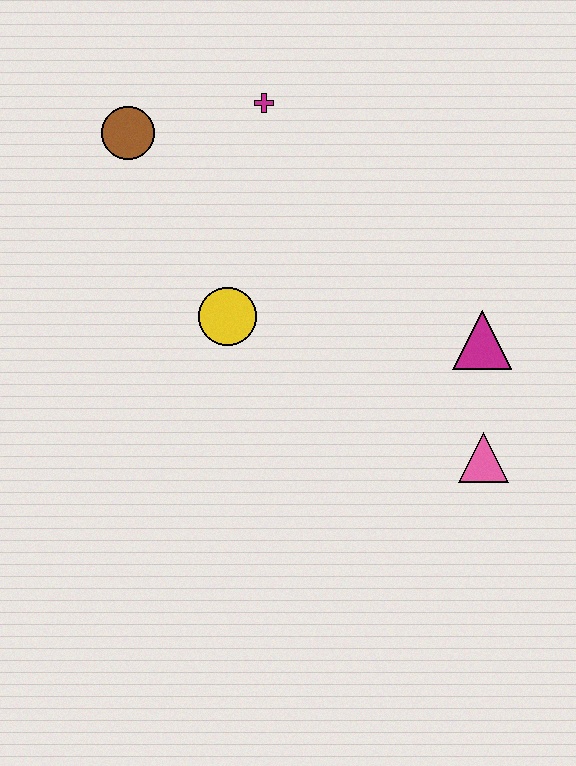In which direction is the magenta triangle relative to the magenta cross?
The magenta triangle is below the magenta cross.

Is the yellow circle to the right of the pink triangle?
No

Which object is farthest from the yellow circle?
The pink triangle is farthest from the yellow circle.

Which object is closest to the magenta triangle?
The pink triangle is closest to the magenta triangle.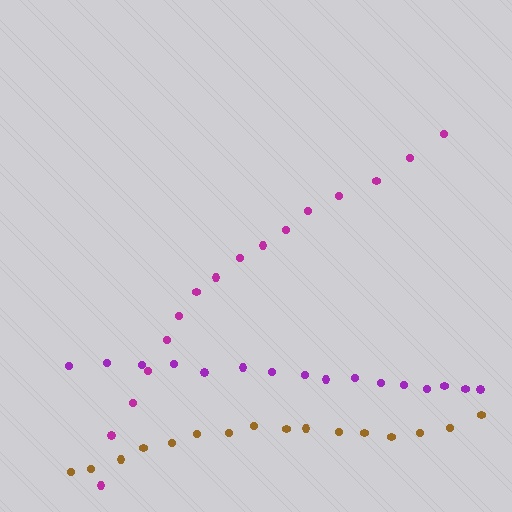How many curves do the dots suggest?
There are 3 distinct paths.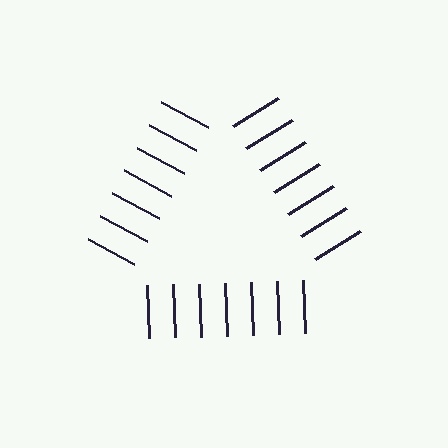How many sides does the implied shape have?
3 sides — the line-ends trace a triangle.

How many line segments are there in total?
21 — 7 along each of the 3 edges.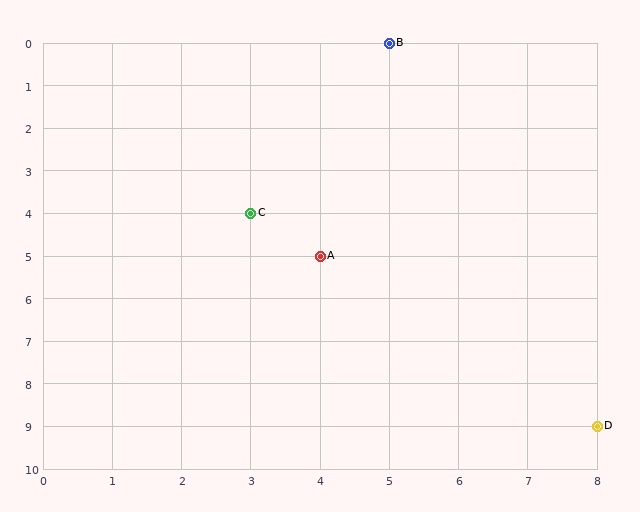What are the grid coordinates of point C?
Point C is at grid coordinates (3, 4).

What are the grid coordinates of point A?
Point A is at grid coordinates (4, 5).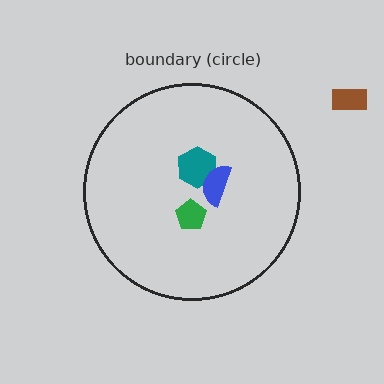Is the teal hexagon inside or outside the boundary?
Inside.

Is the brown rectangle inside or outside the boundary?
Outside.